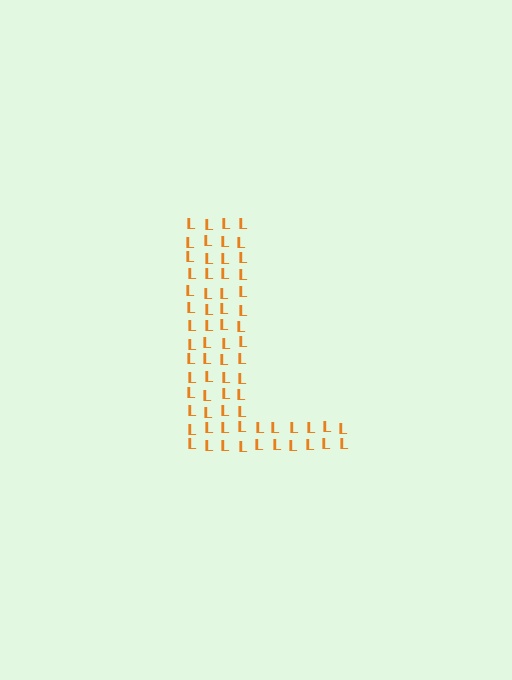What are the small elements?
The small elements are letter L's.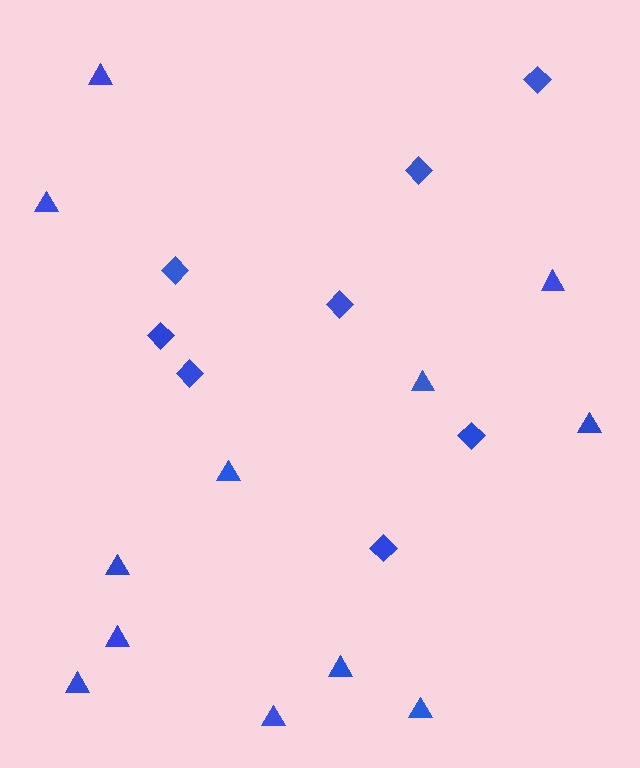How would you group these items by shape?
There are 2 groups: one group of diamonds (8) and one group of triangles (12).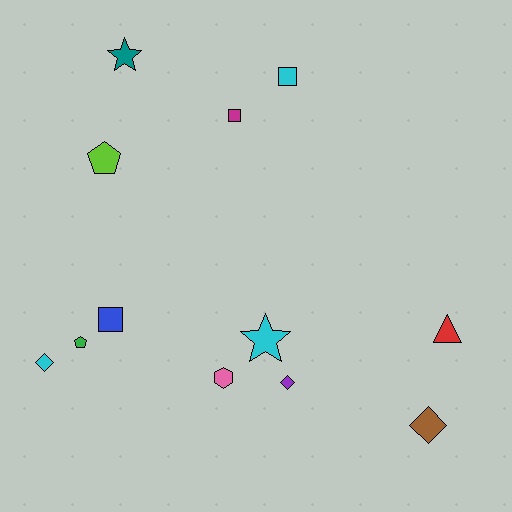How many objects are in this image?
There are 12 objects.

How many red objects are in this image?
There is 1 red object.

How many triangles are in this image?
There is 1 triangle.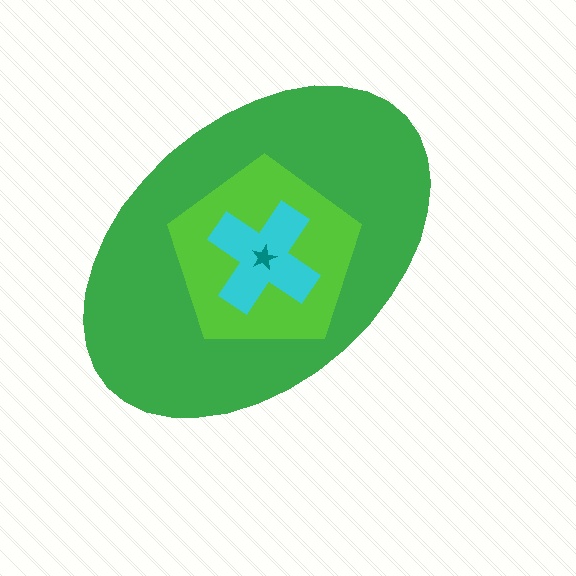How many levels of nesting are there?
4.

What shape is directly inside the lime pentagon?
The cyan cross.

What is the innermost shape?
The teal star.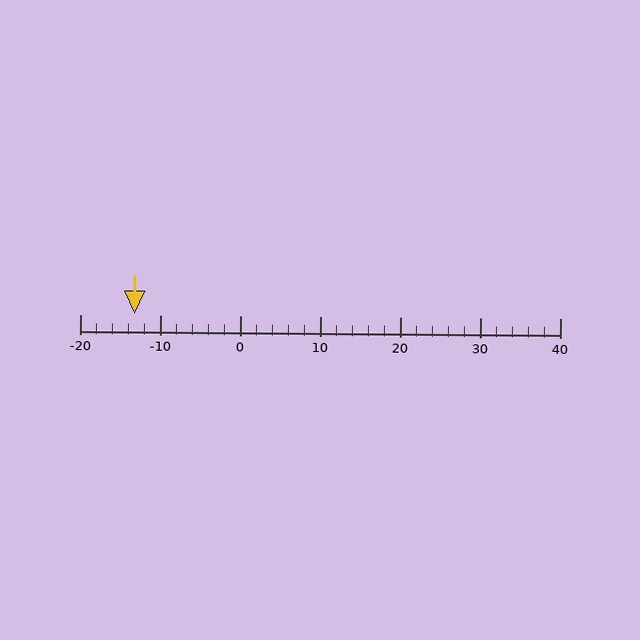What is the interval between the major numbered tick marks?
The major tick marks are spaced 10 units apart.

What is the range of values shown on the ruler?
The ruler shows values from -20 to 40.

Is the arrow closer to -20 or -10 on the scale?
The arrow is closer to -10.